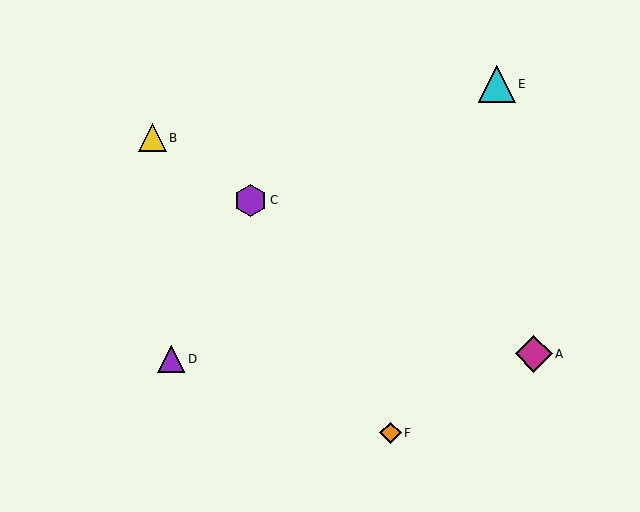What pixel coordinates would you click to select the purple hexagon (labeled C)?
Click at (251, 200) to select the purple hexagon C.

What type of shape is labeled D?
Shape D is a purple triangle.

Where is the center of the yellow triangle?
The center of the yellow triangle is at (152, 138).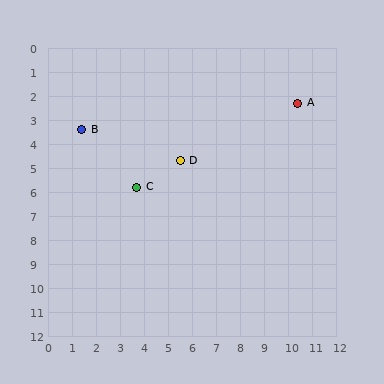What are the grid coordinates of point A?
Point A is at approximately (10.4, 2.3).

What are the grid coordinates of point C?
Point C is at approximately (3.7, 5.8).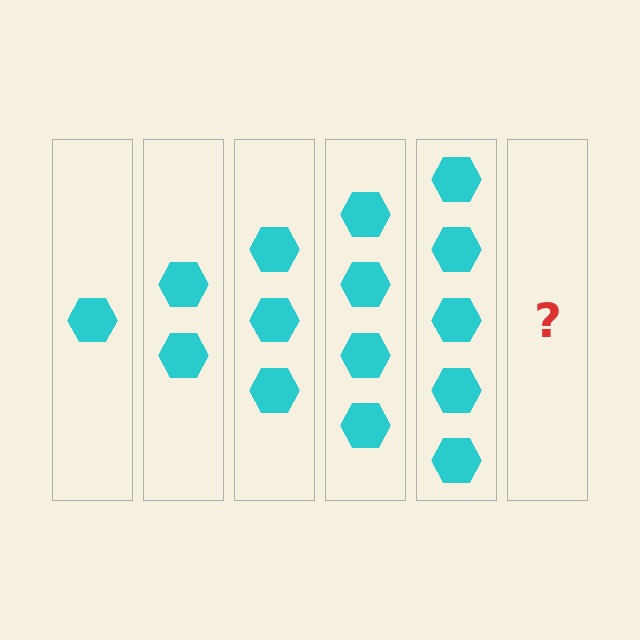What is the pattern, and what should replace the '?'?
The pattern is that each step adds one more hexagon. The '?' should be 6 hexagons.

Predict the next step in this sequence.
The next step is 6 hexagons.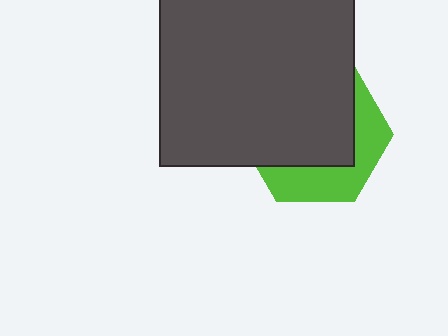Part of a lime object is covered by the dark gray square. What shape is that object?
It is a hexagon.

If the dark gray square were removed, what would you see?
You would see the complete lime hexagon.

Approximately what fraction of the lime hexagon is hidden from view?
Roughly 65% of the lime hexagon is hidden behind the dark gray square.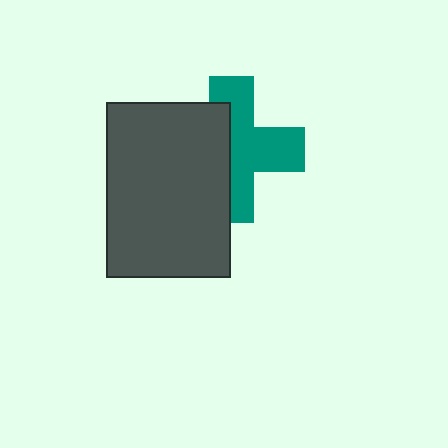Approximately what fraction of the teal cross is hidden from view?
Roughly 45% of the teal cross is hidden behind the dark gray rectangle.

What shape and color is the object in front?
The object in front is a dark gray rectangle.